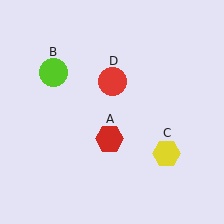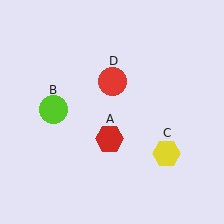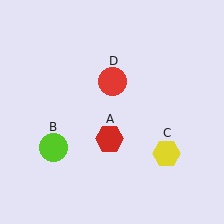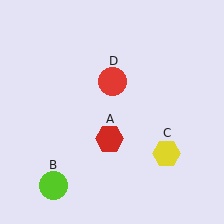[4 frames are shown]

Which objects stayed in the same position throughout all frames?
Red hexagon (object A) and yellow hexagon (object C) and red circle (object D) remained stationary.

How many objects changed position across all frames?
1 object changed position: lime circle (object B).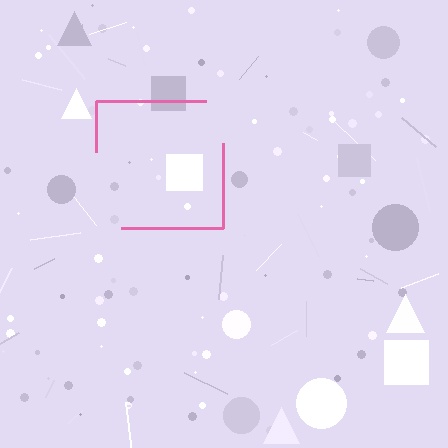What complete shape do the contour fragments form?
The contour fragments form a square.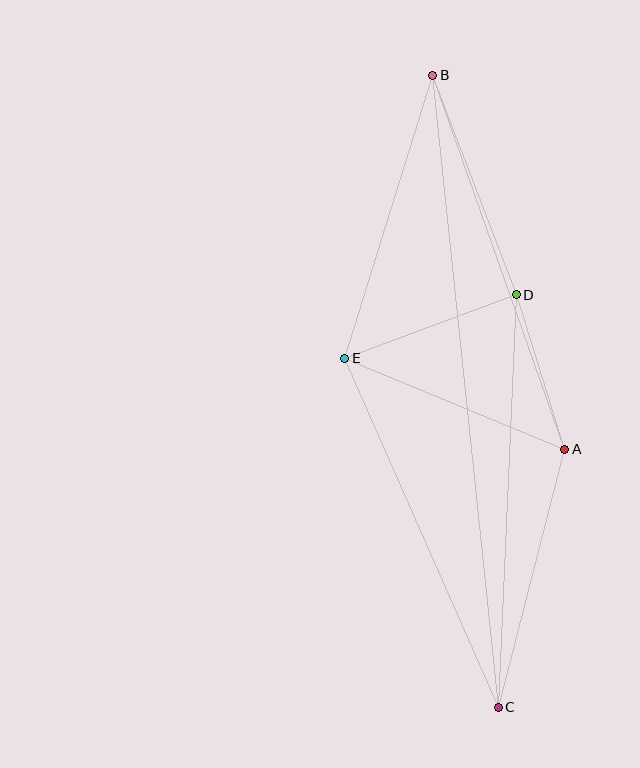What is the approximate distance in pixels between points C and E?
The distance between C and E is approximately 381 pixels.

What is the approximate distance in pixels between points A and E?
The distance between A and E is approximately 238 pixels.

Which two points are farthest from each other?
Points B and C are farthest from each other.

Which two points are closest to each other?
Points A and D are closest to each other.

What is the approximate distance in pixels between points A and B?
The distance between A and B is approximately 397 pixels.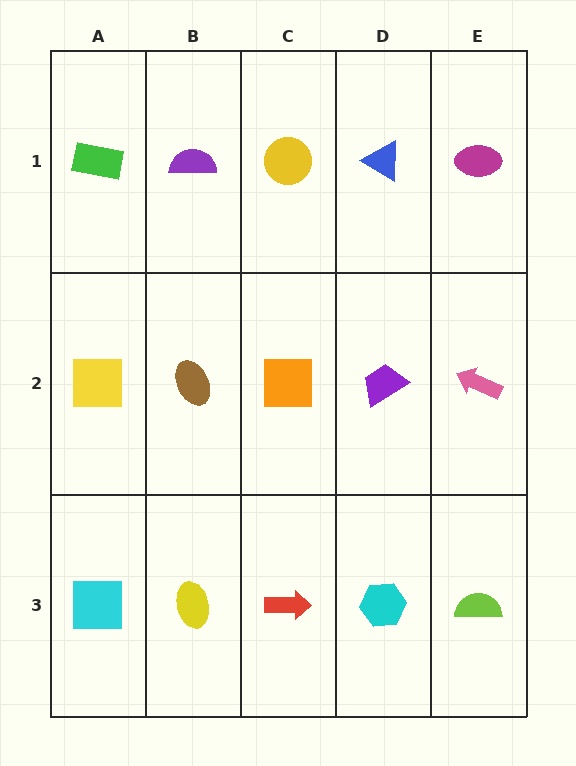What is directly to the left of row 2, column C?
A brown ellipse.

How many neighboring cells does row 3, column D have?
3.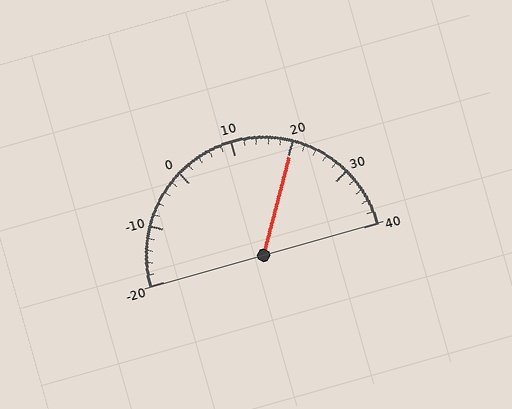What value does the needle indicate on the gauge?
The needle indicates approximately 20.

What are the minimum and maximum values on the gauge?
The gauge ranges from -20 to 40.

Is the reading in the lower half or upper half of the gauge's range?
The reading is in the upper half of the range (-20 to 40).